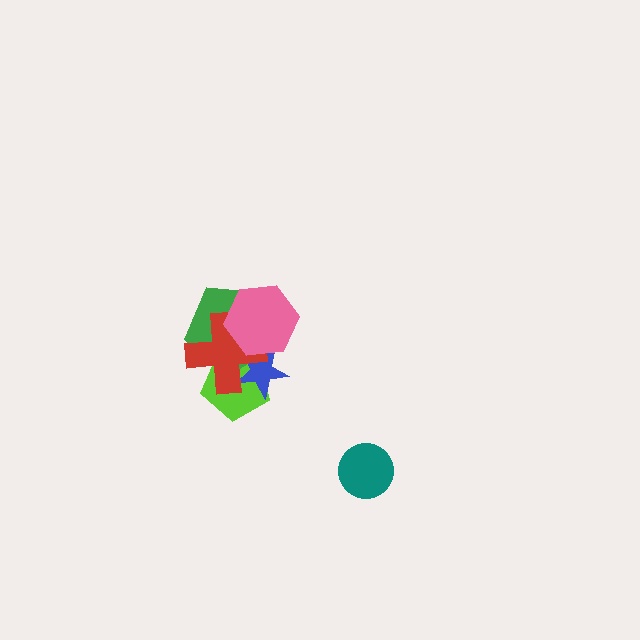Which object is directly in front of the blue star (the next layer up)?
The green pentagon is directly in front of the blue star.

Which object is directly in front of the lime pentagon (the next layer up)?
The blue star is directly in front of the lime pentagon.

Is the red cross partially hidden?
Yes, it is partially covered by another shape.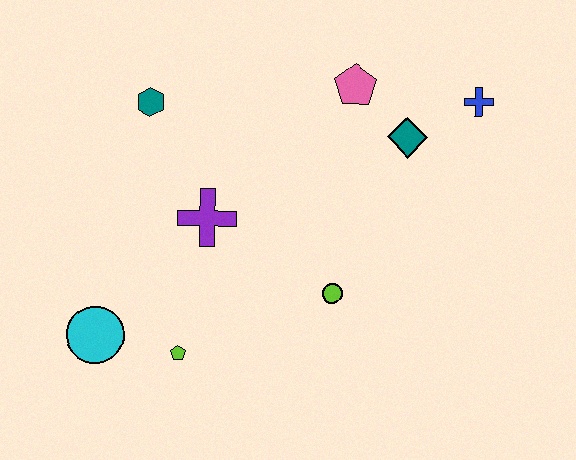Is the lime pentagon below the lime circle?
Yes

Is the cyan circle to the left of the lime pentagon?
Yes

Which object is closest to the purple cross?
The teal hexagon is closest to the purple cross.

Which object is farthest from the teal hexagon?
The blue cross is farthest from the teal hexagon.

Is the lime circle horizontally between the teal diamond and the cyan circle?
Yes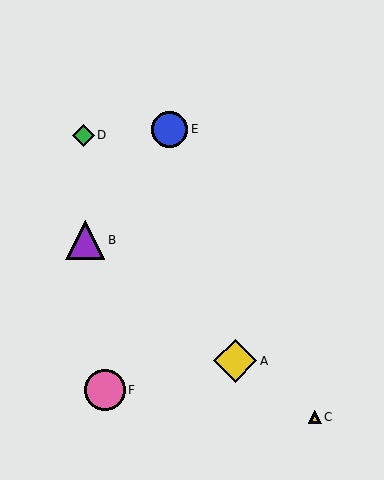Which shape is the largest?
The yellow diamond (labeled A) is the largest.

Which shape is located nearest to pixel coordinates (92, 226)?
The purple triangle (labeled B) at (85, 240) is nearest to that location.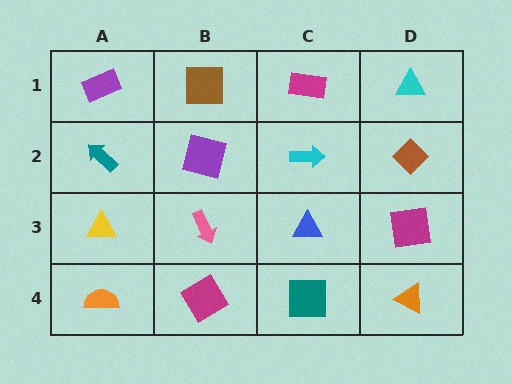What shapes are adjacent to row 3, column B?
A purple square (row 2, column B), a magenta diamond (row 4, column B), a yellow triangle (row 3, column A), a blue triangle (row 3, column C).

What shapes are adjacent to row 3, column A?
A teal arrow (row 2, column A), an orange semicircle (row 4, column A), a pink arrow (row 3, column B).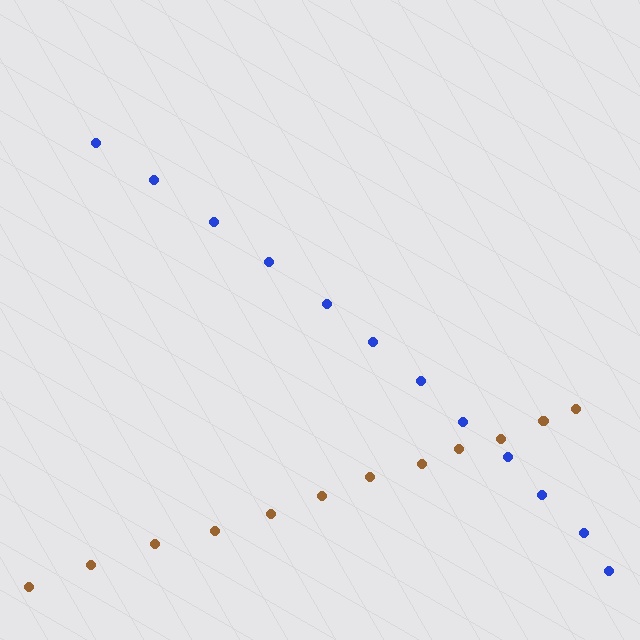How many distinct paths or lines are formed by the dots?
There are 2 distinct paths.